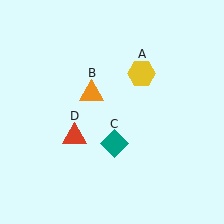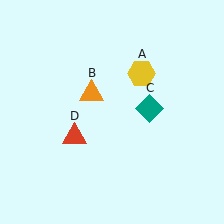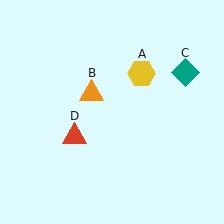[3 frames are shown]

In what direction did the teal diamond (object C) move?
The teal diamond (object C) moved up and to the right.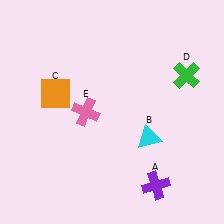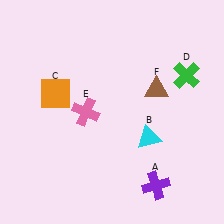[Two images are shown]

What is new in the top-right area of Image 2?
A brown triangle (F) was added in the top-right area of Image 2.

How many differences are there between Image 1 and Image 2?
There is 1 difference between the two images.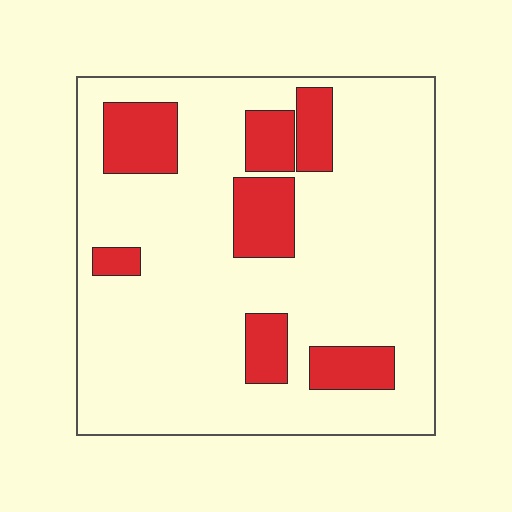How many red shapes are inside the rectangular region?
7.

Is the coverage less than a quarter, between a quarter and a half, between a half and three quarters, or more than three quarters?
Less than a quarter.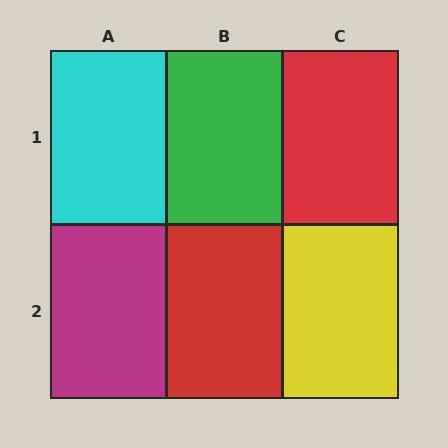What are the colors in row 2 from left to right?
Magenta, red, yellow.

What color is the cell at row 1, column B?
Green.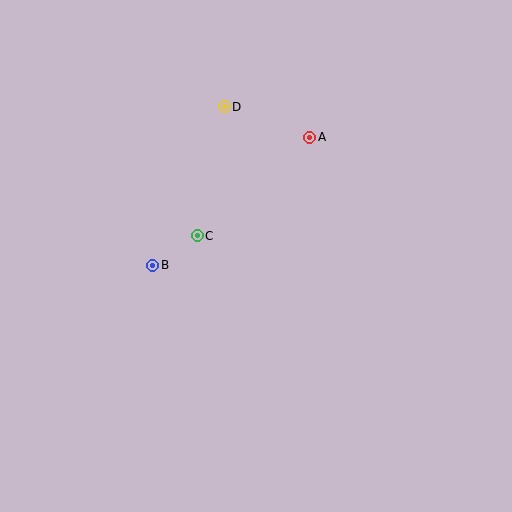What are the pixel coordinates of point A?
Point A is at (310, 137).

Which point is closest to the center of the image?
Point C at (197, 236) is closest to the center.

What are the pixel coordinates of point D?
Point D is at (224, 107).